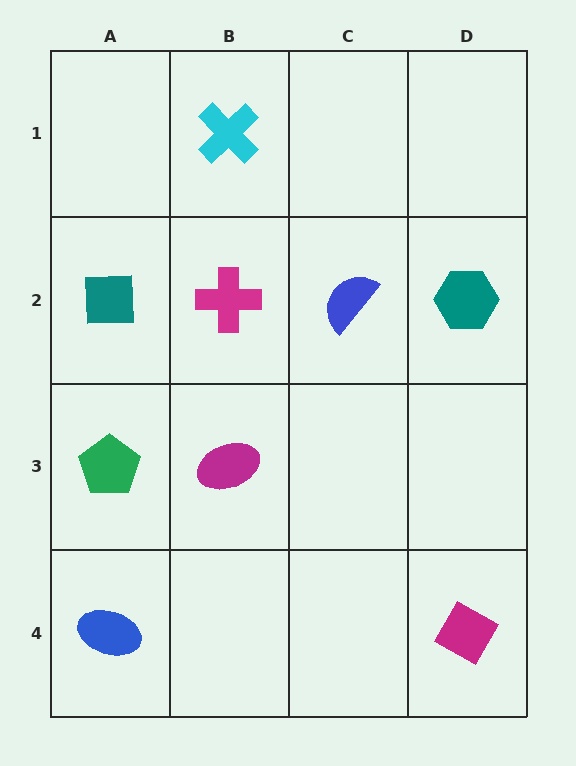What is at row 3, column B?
A magenta ellipse.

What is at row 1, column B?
A cyan cross.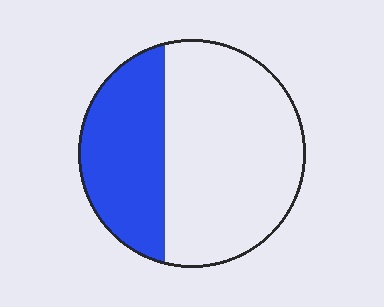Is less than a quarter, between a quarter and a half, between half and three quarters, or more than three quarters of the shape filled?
Between a quarter and a half.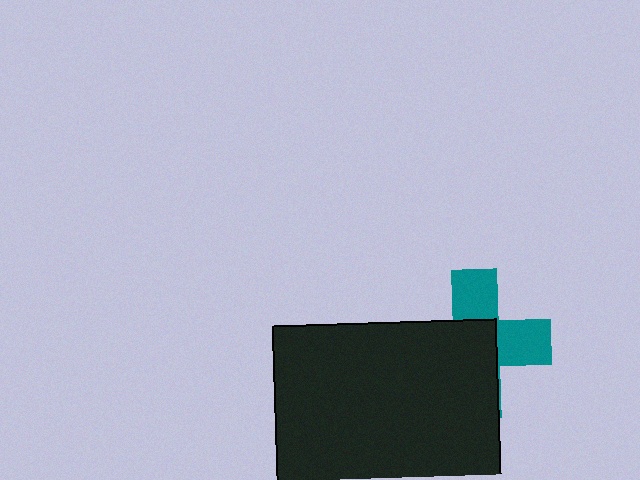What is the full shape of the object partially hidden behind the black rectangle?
The partially hidden object is a teal cross.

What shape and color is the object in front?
The object in front is a black rectangle.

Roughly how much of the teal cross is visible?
A small part of it is visible (roughly 42%).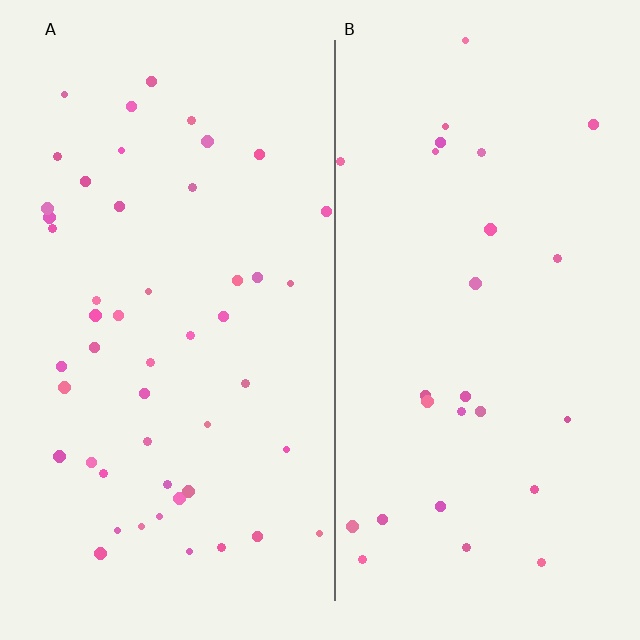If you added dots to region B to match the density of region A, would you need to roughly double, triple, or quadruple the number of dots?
Approximately double.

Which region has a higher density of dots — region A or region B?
A (the left).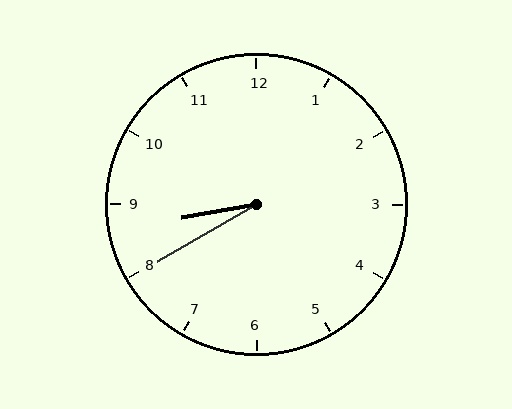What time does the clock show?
8:40.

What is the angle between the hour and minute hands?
Approximately 20 degrees.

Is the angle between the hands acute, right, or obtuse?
It is acute.